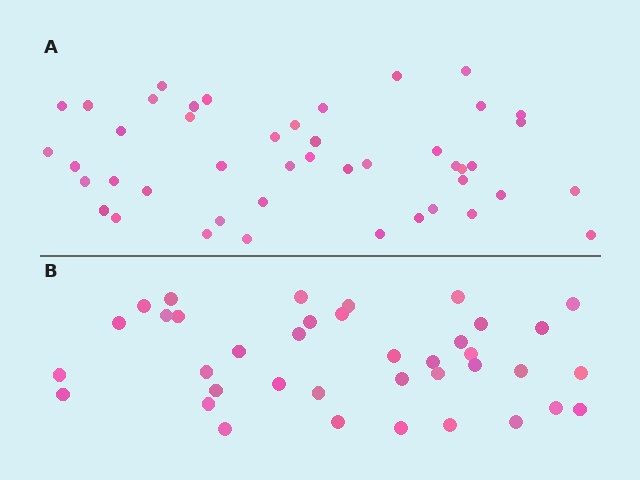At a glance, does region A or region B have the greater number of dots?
Region A (the top region) has more dots.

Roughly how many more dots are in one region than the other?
Region A has roughly 8 or so more dots than region B.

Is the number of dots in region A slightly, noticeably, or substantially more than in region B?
Region A has only slightly more — the two regions are fairly close. The ratio is roughly 1.2 to 1.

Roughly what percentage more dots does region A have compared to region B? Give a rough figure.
About 20% more.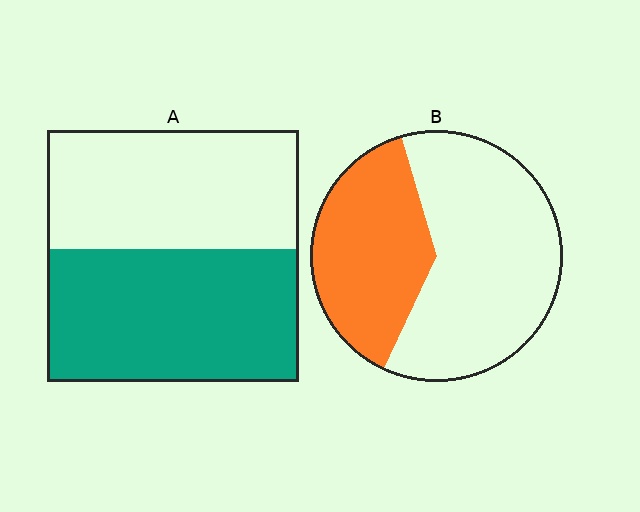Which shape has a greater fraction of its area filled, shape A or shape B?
Shape A.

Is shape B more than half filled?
No.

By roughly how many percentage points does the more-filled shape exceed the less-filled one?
By roughly 15 percentage points (A over B).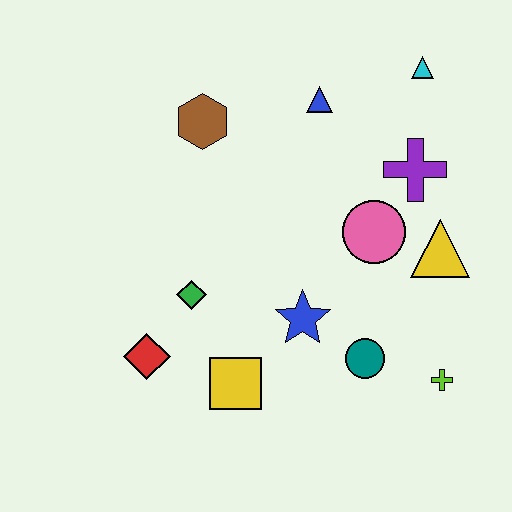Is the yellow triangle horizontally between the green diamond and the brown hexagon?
No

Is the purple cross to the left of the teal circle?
No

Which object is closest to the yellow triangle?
The pink circle is closest to the yellow triangle.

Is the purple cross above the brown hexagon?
No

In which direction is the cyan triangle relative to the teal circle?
The cyan triangle is above the teal circle.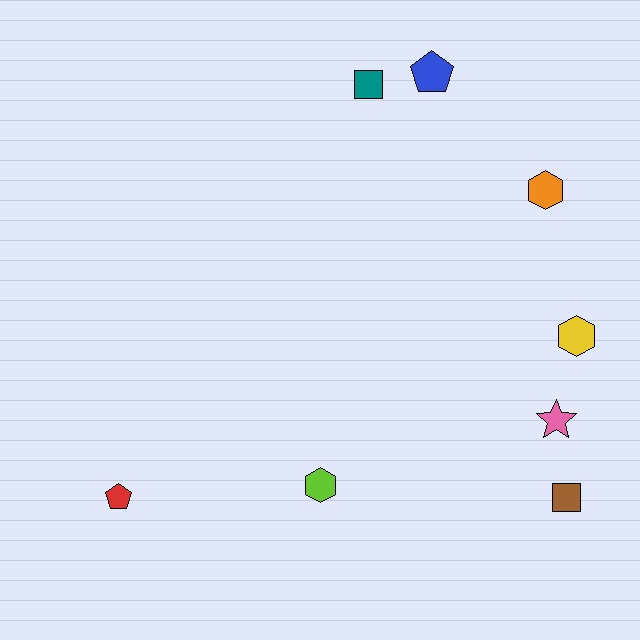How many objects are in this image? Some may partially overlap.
There are 8 objects.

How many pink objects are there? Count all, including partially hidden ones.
There is 1 pink object.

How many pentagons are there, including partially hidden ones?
There are 2 pentagons.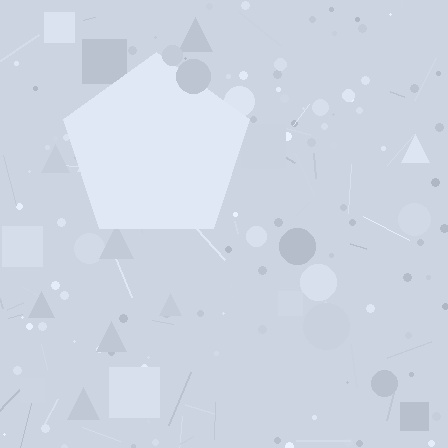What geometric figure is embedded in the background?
A pentagon is embedded in the background.